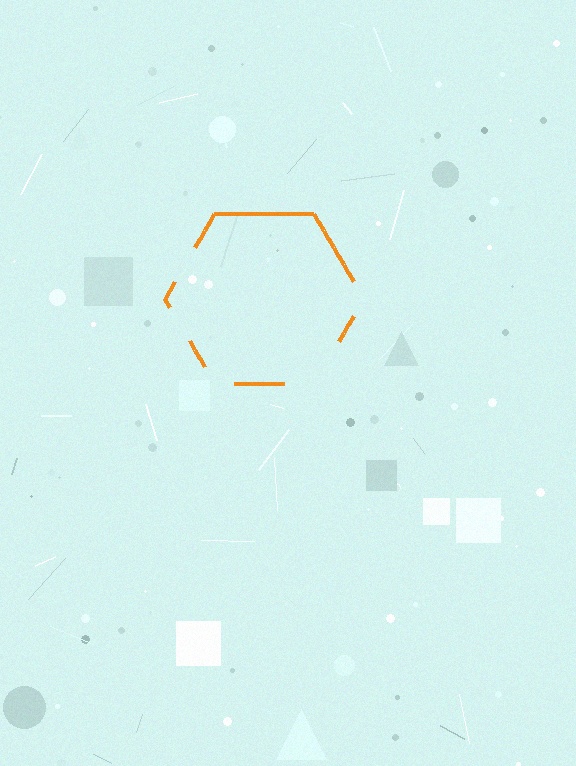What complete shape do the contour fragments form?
The contour fragments form a hexagon.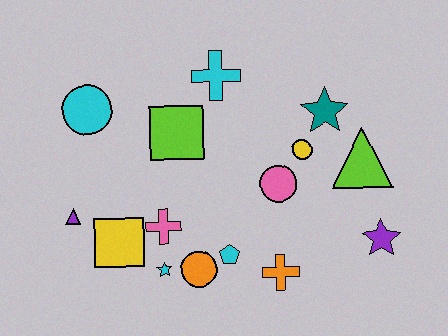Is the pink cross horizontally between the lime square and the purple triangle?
Yes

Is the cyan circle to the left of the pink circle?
Yes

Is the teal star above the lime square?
Yes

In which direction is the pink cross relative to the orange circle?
The pink cross is above the orange circle.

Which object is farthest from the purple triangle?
The purple star is farthest from the purple triangle.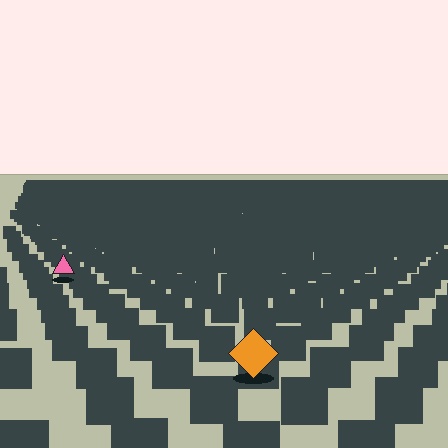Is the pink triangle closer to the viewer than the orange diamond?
No. The orange diamond is closer — you can tell from the texture gradient: the ground texture is coarser near it.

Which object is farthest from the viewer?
The pink triangle is farthest from the viewer. It appears smaller and the ground texture around it is denser.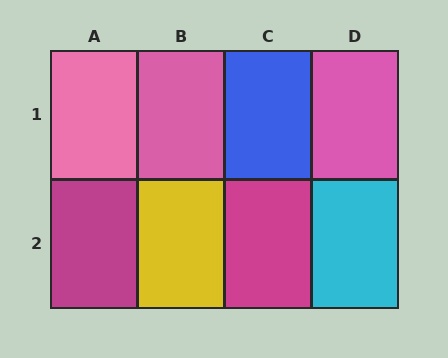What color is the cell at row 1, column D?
Pink.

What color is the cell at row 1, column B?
Pink.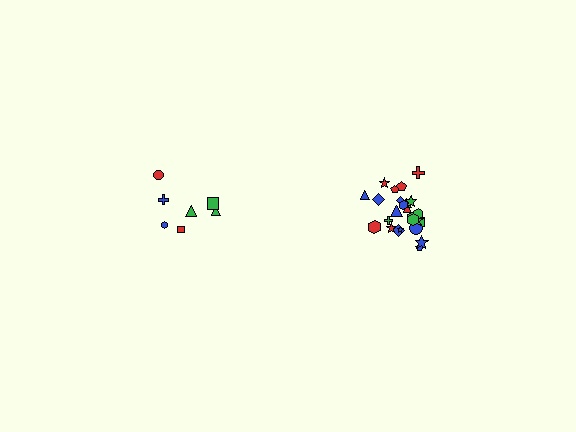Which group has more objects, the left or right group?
The right group.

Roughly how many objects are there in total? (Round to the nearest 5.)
Roughly 30 objects in total.